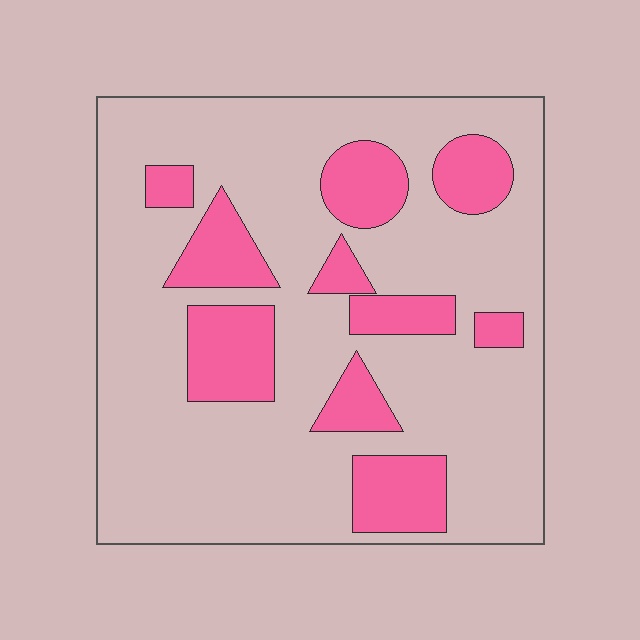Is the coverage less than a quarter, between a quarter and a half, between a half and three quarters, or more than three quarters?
Less than a quarter.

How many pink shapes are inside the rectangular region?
10.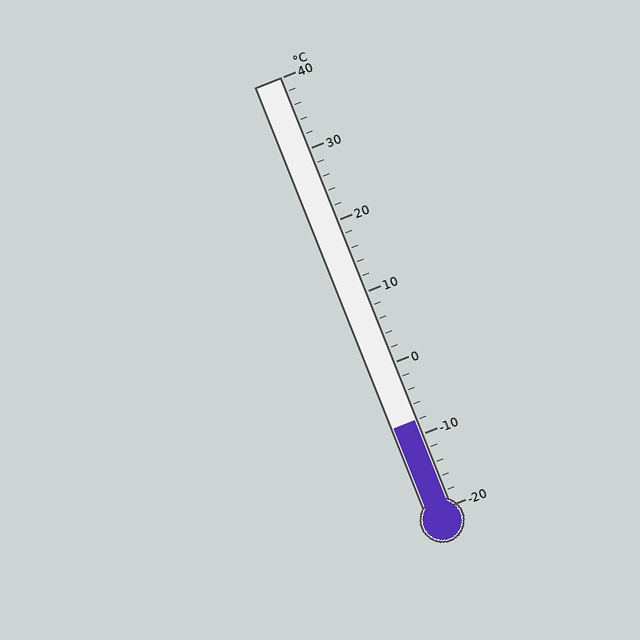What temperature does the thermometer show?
The thermometer shows approximately -8°C.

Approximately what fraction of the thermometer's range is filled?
The thermometer is filled to approximately 20% of its range.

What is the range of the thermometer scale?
The thermometer scale ranges from -20°C to 40°C.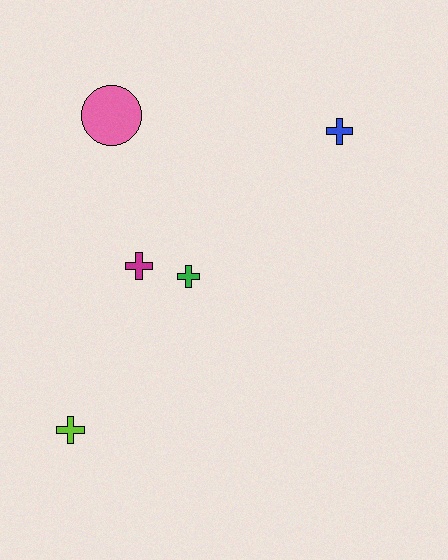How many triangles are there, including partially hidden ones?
There are no triangles.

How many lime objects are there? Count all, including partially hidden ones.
There is 1 lime object.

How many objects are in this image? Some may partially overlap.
There are 5 objects.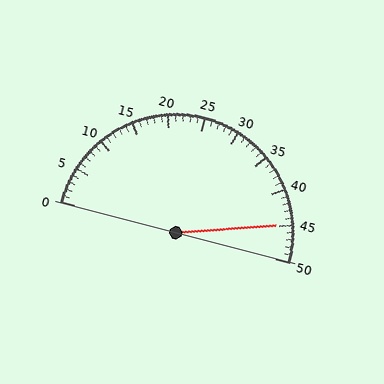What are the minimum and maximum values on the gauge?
The gauge ranges from 0 to 50.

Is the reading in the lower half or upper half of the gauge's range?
The reading is in the upper half of the range (0 to 50).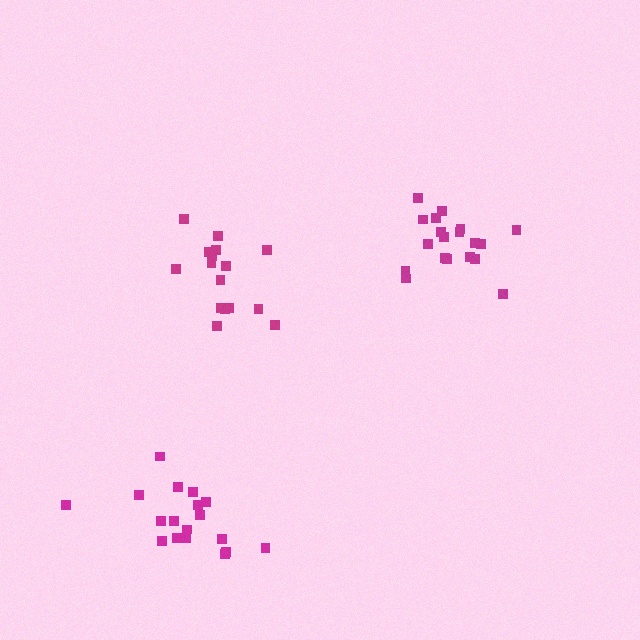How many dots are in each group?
Group 1: 18 dots, Group 2: 16 dots, Group 3: 19 dots (53 total).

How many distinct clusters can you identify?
There are 3 distinct clusters.